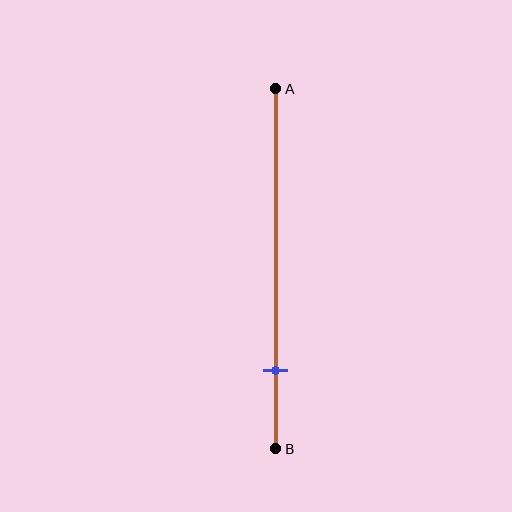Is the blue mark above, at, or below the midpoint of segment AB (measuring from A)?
The blue mark is below the midpoint of segment AB.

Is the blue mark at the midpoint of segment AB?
No, the mark is at about 80% from A, not at the 50% midpoint.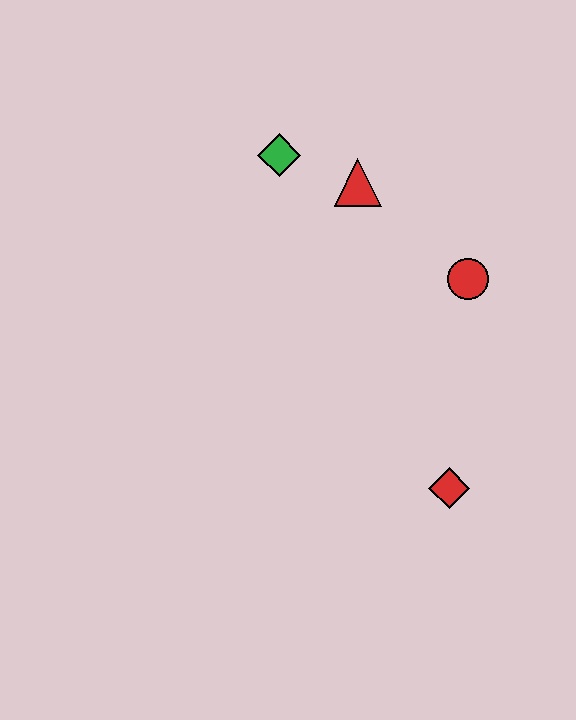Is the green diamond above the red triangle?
Yes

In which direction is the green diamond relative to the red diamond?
The green diamond is above the red diamond.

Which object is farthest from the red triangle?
The red diamond is farthest from the red triangle.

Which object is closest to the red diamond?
The red circle is closest to the red diamond.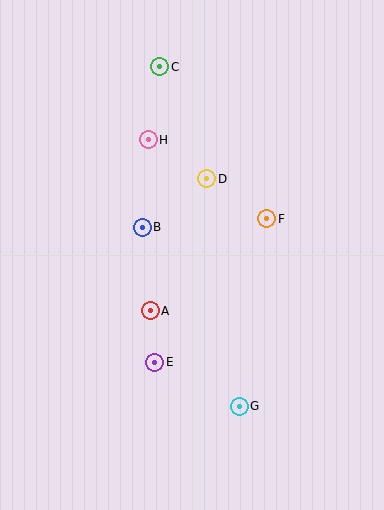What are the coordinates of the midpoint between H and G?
The midpoint between H and G is at (194, 273).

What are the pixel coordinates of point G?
Point G is at (239, 406).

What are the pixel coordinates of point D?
Point D is at (207, 179).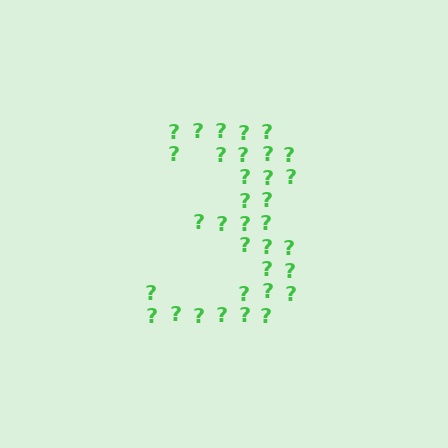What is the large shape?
The large shape is the digit 3.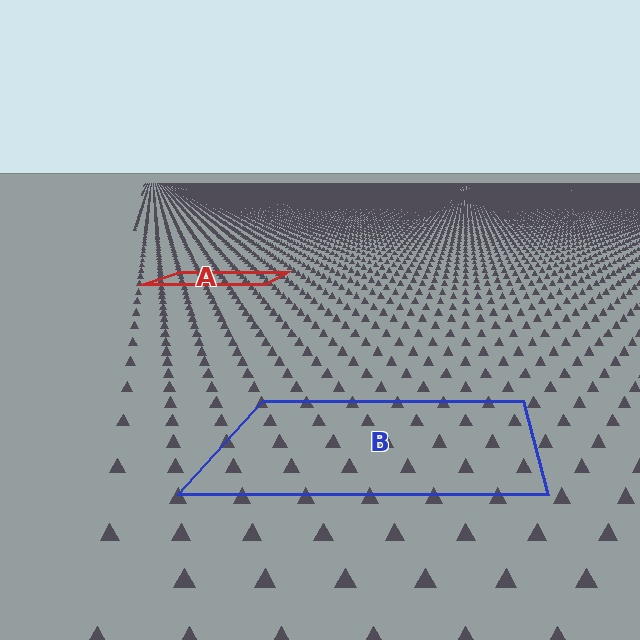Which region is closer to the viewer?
Region B is closer. The texture elements there are larger and more spread out.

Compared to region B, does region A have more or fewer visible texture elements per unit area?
Region A has more texture elements per unit area — they are packed more densely because it is farther away.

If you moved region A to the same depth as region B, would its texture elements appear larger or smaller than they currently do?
They would appear larger. At a closer depth, the same texture elements are projected at a bigger on-screen size.